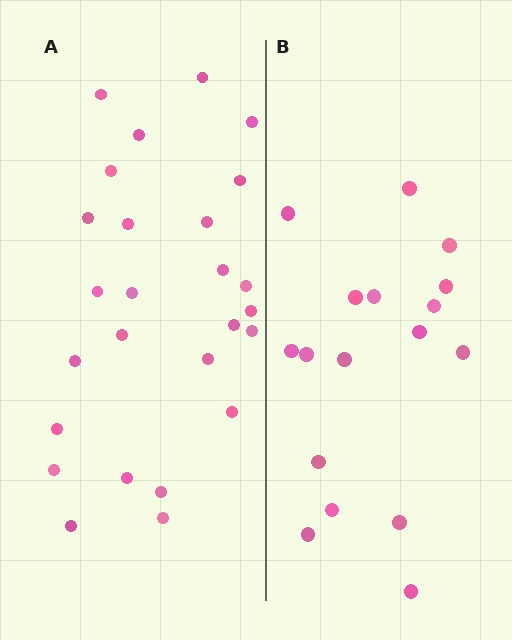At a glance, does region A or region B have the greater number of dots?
Region A (the left region) has more dots.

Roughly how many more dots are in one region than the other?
Region A has roughly 8 or so more dots than region B.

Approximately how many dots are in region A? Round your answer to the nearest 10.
About 30 dots. (The exact count is 26, which rounds to 30.)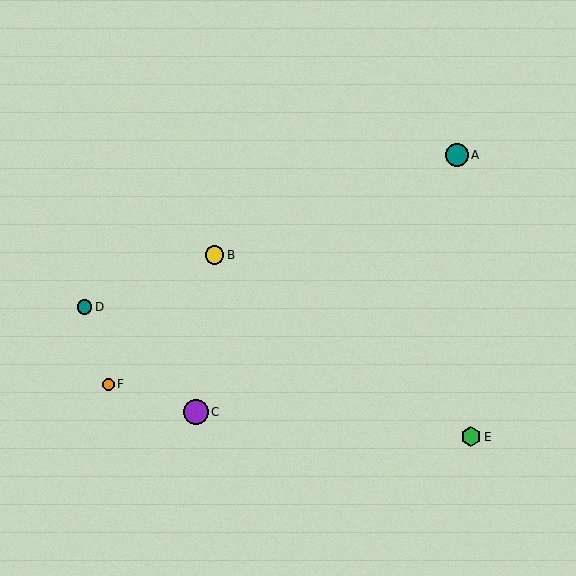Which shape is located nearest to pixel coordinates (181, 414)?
The purple circle (labeled C) at (196, 412) is nearest to that location.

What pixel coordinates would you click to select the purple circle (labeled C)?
Click at (196, 412) to select the purple circle C.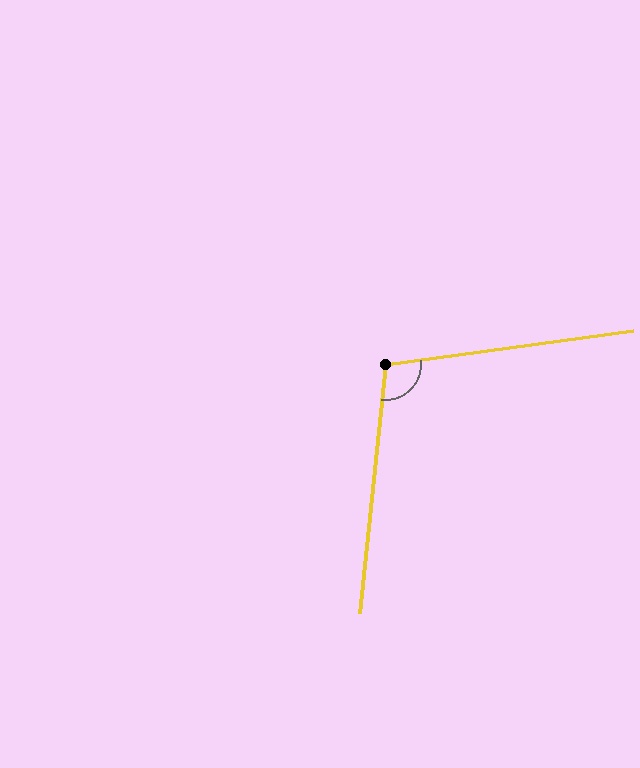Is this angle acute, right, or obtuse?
It is obtuse.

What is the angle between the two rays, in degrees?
Approximately 104 degrees.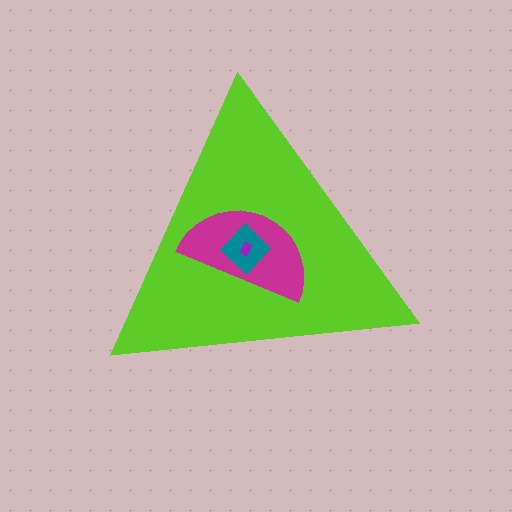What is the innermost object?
The purple rectangle.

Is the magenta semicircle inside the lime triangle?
Yes.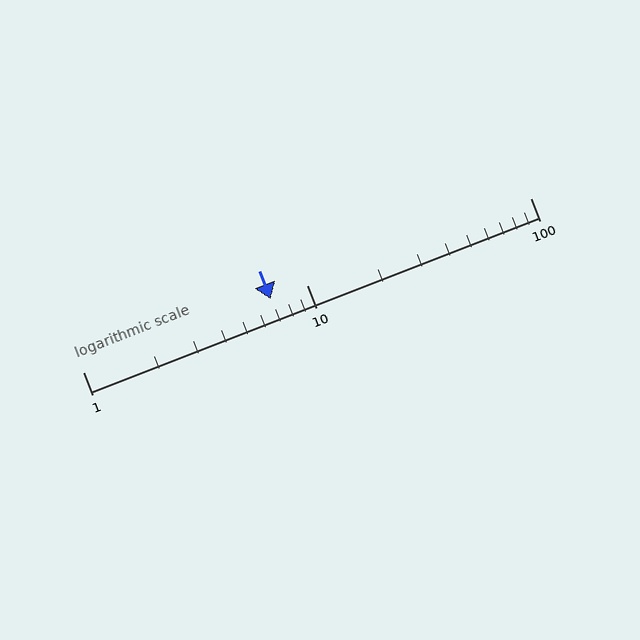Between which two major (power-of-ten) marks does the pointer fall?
The pointer is between 1 and 10.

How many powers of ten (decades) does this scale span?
The scale spans 2 decades, from 1 to 100.